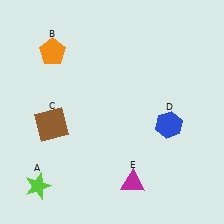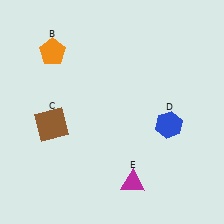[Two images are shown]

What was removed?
The lime star (A) was removed in Image 2.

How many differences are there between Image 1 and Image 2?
There is 1 difference between the two images.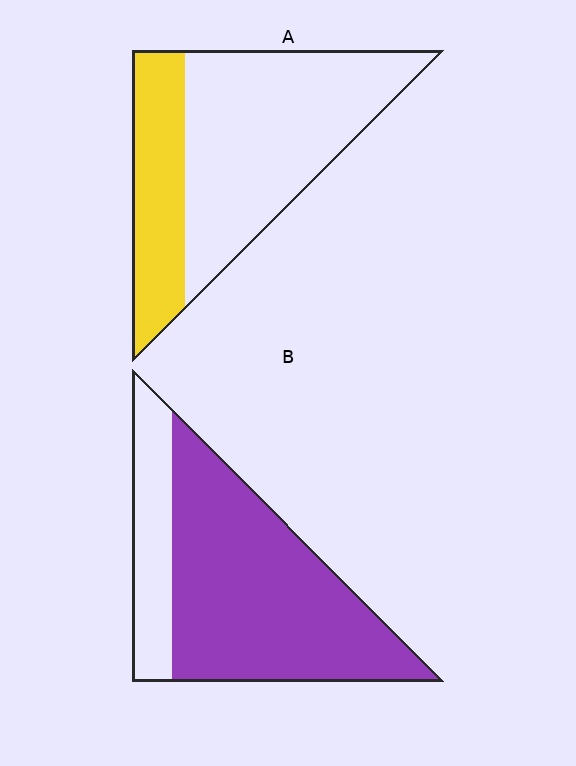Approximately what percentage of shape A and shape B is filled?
A is approximately 30% and B is approximately 75%.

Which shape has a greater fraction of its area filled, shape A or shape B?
Shape B.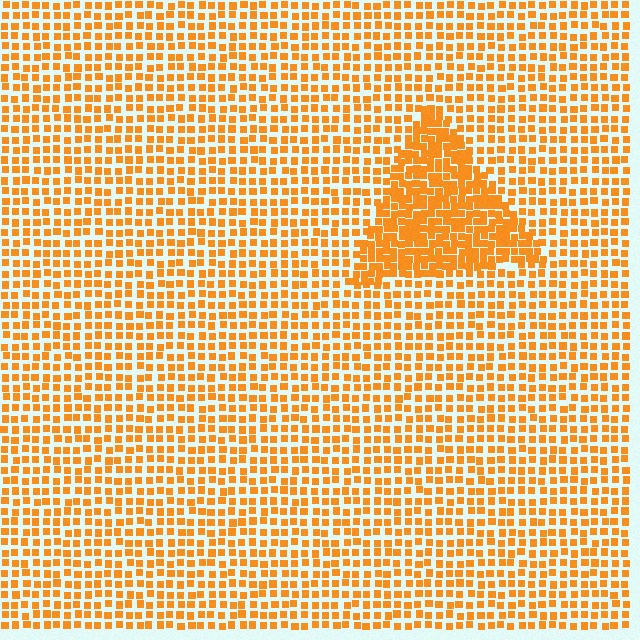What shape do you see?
I see a triangle.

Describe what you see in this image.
The image contains small orange elements arranged at two different densities. A triangle-shaped region is visible where the elements are more densely packed than the surrounding area.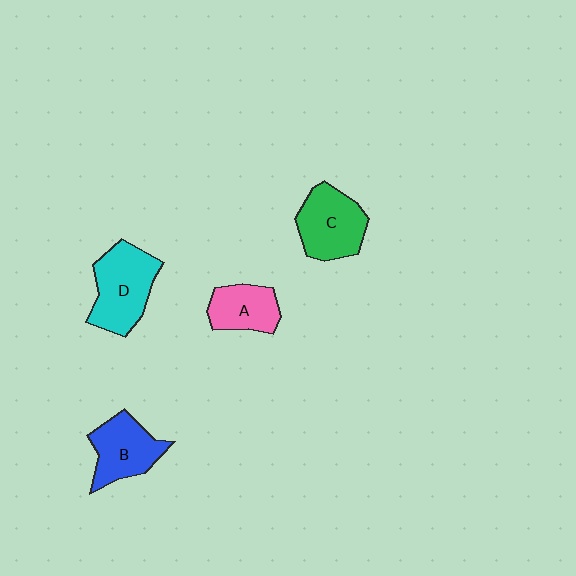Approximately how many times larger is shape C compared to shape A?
Approximately 1.4 times.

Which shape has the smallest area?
Shape A (pink).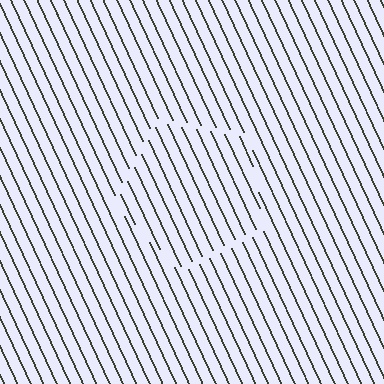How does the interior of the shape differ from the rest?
The interior of the shape contains the same grating, shifted by half a period — the contour is defined by the phase discontinuity where line-ends from the inner and outer gratings abut.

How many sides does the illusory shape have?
5 sides — the line-ends trace a pentagon.